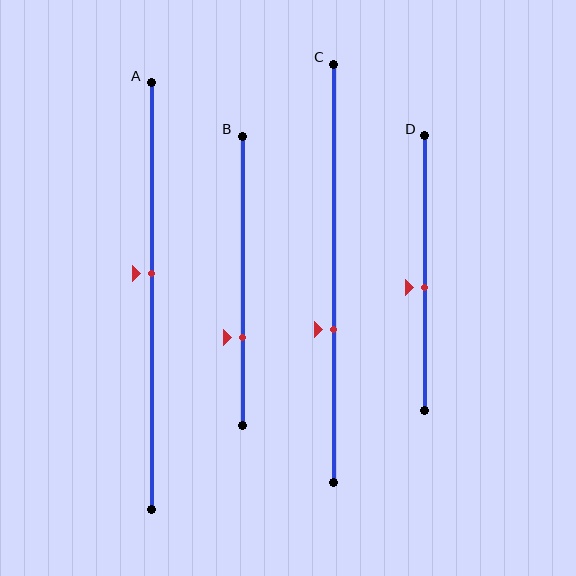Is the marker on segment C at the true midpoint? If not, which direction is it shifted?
No, the marker on segment C is shifted downward by about 13% of the segment length.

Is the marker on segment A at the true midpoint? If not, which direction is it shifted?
No, the marker on segment A is shifted upward by about 5% of the segment length.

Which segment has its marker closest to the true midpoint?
Segment A has its marker closest to the true midpoint.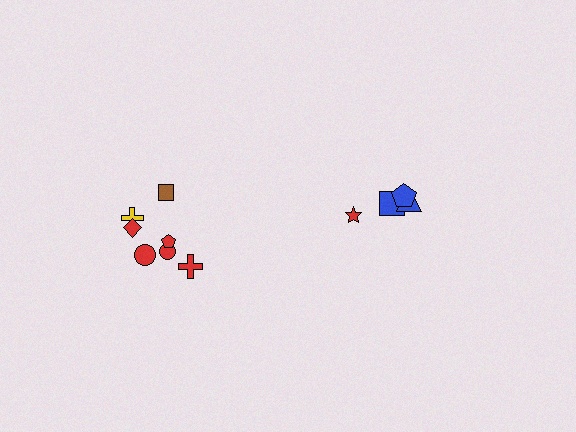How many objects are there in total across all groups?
There are 12 objects.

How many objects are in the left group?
There are 7 objects.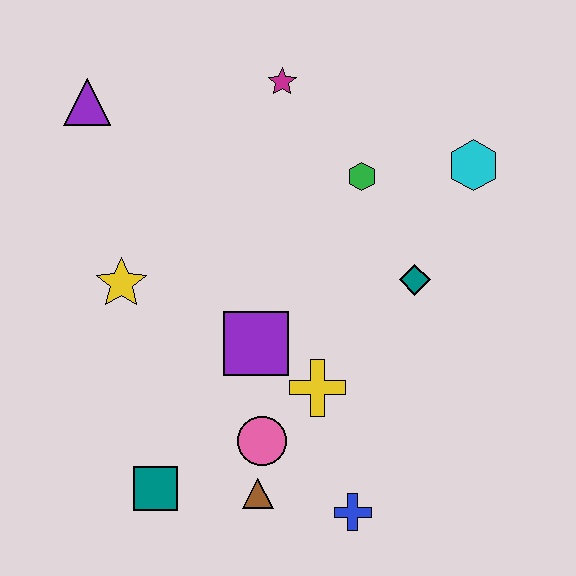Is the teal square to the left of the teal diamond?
Yes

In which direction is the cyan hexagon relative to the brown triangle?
The cyan hexagon is above the brown triangle.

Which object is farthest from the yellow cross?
The purple triangle is farthest from the yellow cross.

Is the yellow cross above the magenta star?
No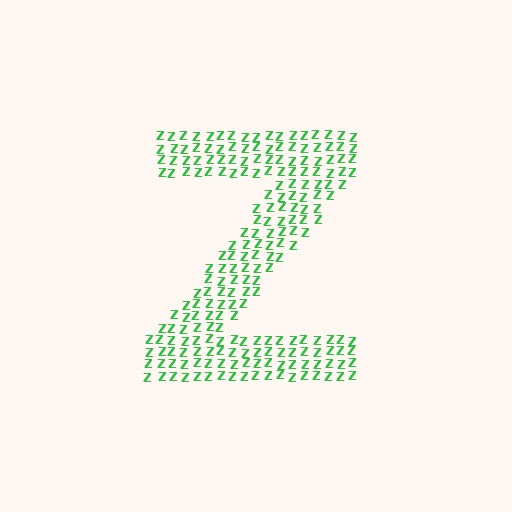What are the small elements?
The small elements are letter Z's.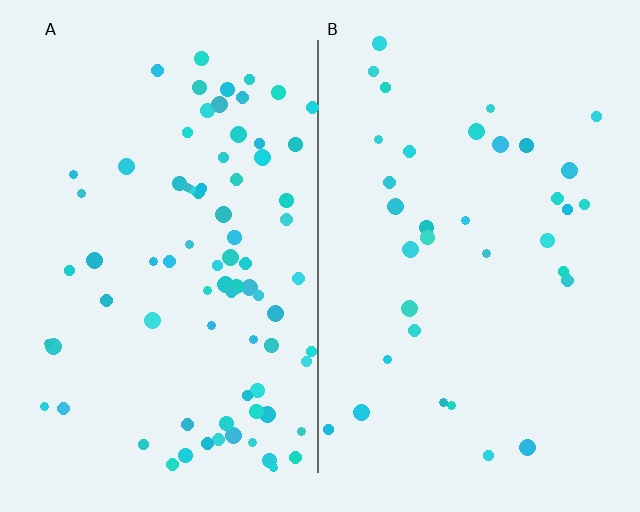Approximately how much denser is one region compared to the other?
Approximately 2.3× — region A over region B.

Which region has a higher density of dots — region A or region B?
A (the left).